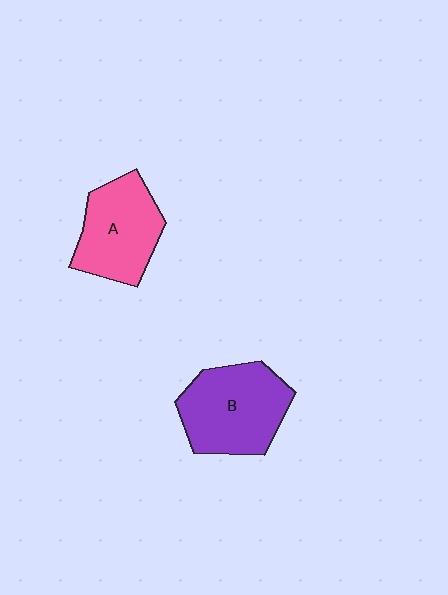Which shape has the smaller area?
Shape A (pink).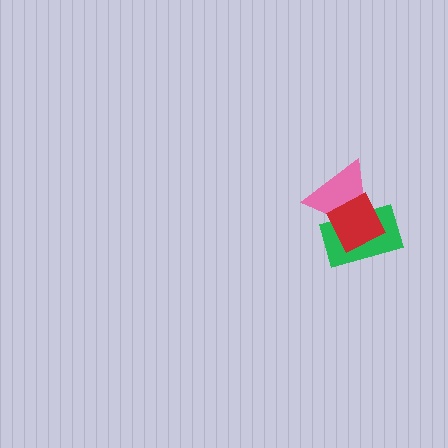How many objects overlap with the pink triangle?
2 objects overlap with the pink triangle.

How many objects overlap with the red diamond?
2 objects overlap with the red diamond.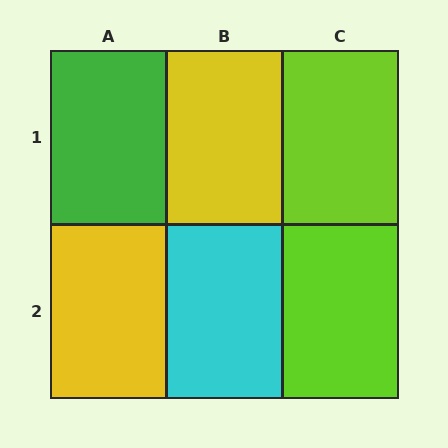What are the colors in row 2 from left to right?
Yellow, cyan, lime.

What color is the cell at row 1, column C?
Lime.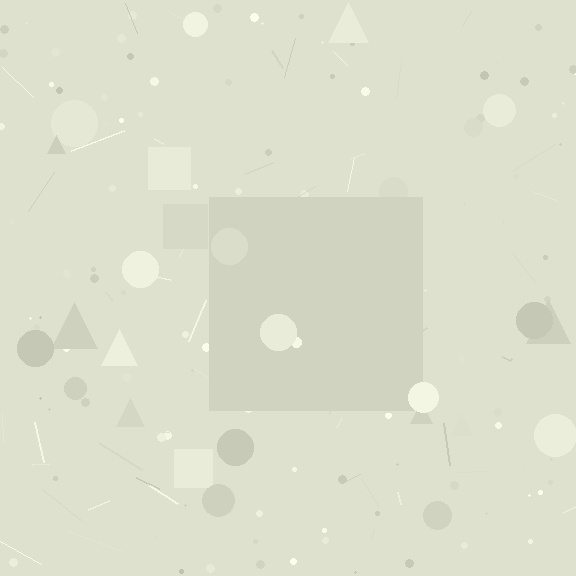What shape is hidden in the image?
A square is hidden in the image.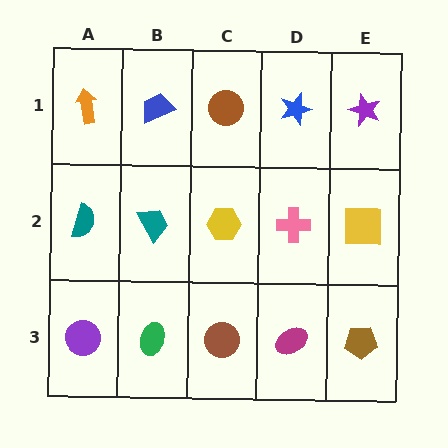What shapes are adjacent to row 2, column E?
A purple star (row 1, column E), a brown pentagon (row 3, column E), a pink cross (row 2, column D).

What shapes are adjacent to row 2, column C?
A brown circle (row 1, column C), a brown circle (row 3, column C), a teal trapezoid (row 2, column B), a pink cross (row 2, column D).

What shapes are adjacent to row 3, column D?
A pink cross (row 2, column D), a brown circle (row 3, column C), a brown pentagon (row 3, column E).